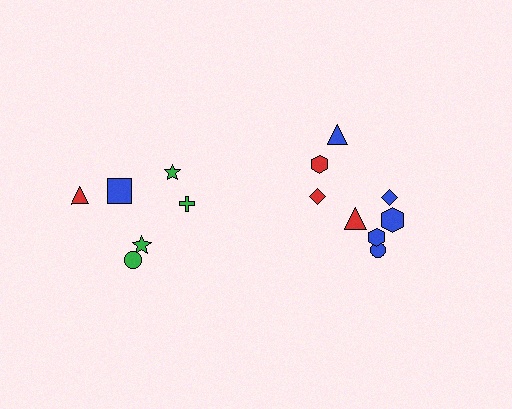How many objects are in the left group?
There are 6 objects.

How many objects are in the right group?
There are 8 objects.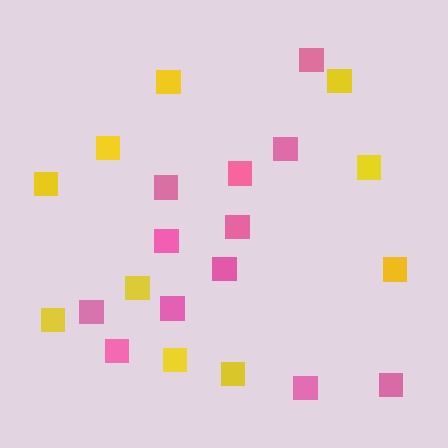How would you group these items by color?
There are 2 groups: one group of yellow squares (10) and one group of pink squares (12).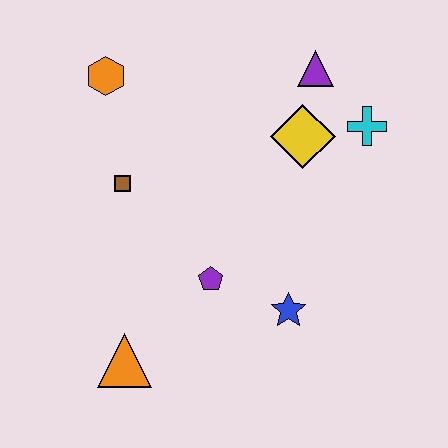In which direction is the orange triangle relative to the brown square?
The orange triangle is below the brown square.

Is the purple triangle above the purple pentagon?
Yes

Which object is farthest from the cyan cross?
The orange triangle is farthest from the cyan cross.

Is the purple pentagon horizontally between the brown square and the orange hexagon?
No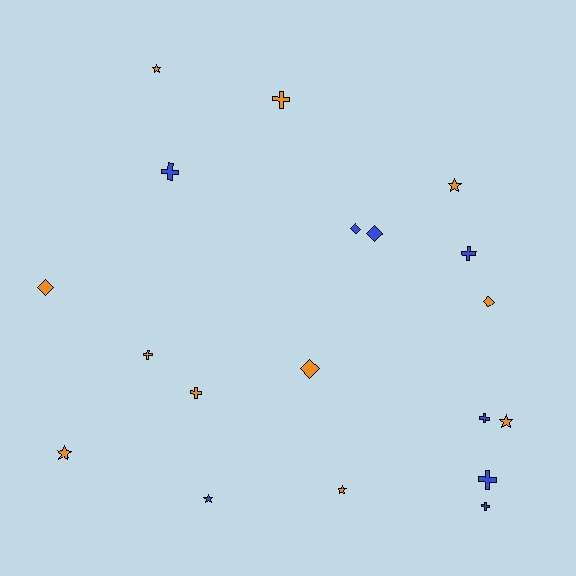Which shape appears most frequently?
Cross, with 8 objects.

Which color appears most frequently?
Orange, with 11 objects.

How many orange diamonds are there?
There are 3 orange diamonds.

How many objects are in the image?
There are 19 objects.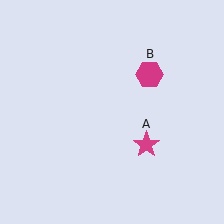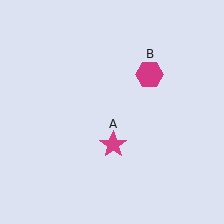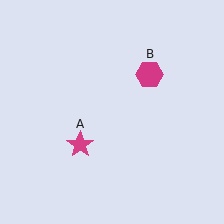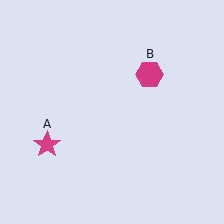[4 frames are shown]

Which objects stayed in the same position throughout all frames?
Magenta hexagon (object B) remained stationary.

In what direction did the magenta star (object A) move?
The magenta star (object A) moved left.